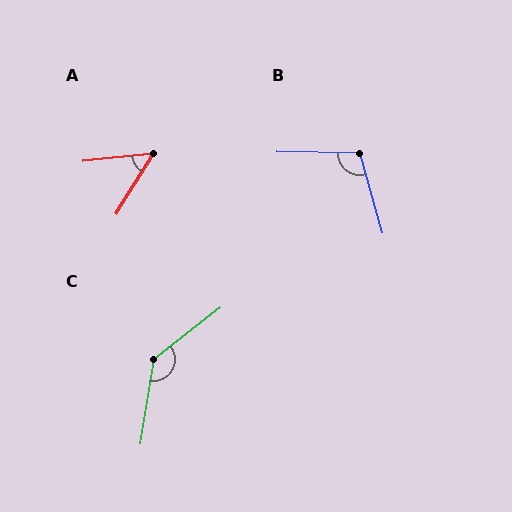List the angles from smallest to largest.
A (52°), B (106°), C (137°).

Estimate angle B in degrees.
Approximately 106 degrees.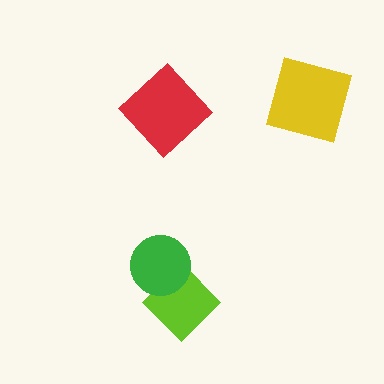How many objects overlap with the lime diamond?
1 object overlaps with the lime diamond.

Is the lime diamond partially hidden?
Yes, it is partially covered by another shape.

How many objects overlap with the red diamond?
0 objects overlap with the red diamond.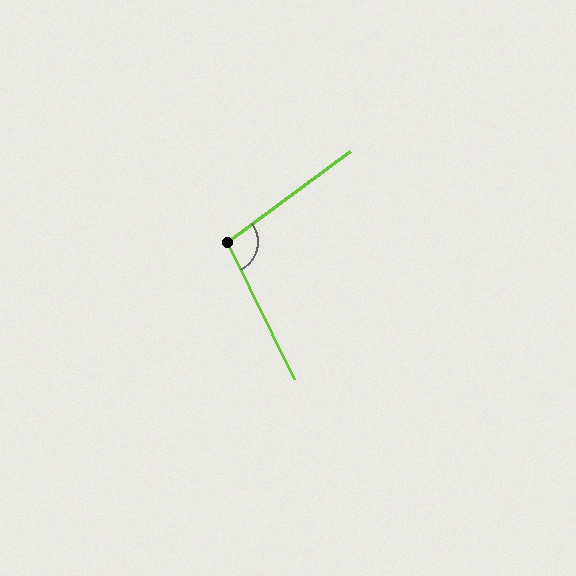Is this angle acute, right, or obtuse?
It is obtuse.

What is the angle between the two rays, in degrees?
Approximately 100 degrees.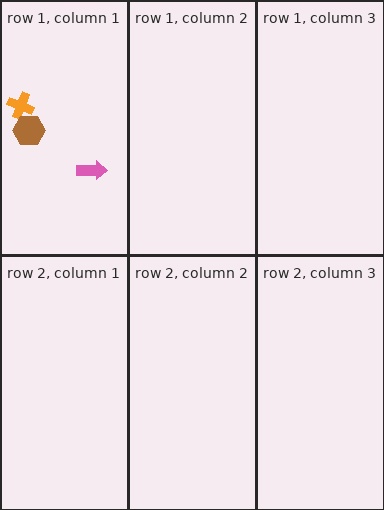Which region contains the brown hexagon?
The row 1, column 1 region.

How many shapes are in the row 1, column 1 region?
3.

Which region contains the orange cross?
The row 1, column 1 region.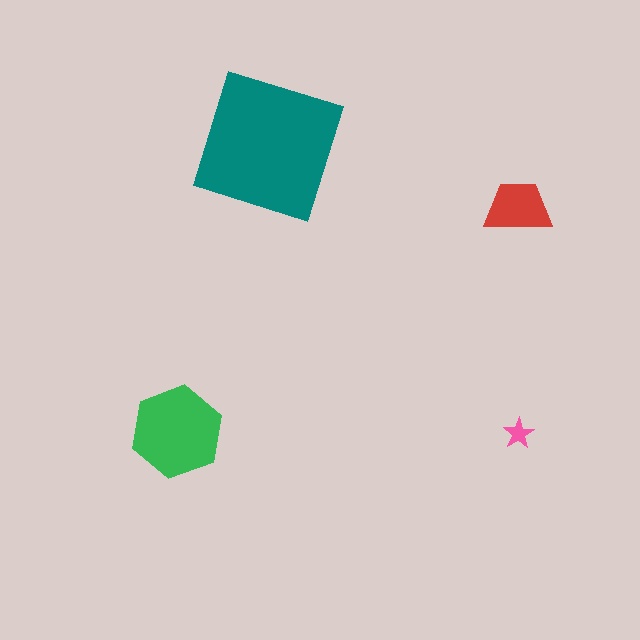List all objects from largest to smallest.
The teal square, the green hexagon, the red trapezoid, the pink star.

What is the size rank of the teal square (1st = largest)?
1st.